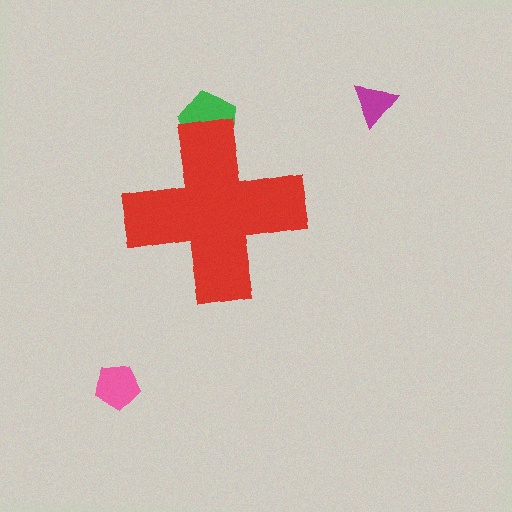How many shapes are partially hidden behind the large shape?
1 shape is partially hidden.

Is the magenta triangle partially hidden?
No, the magenta triangle is fully visible.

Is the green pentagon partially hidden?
Yes, the green pentagon is partially hidden behind the red cross.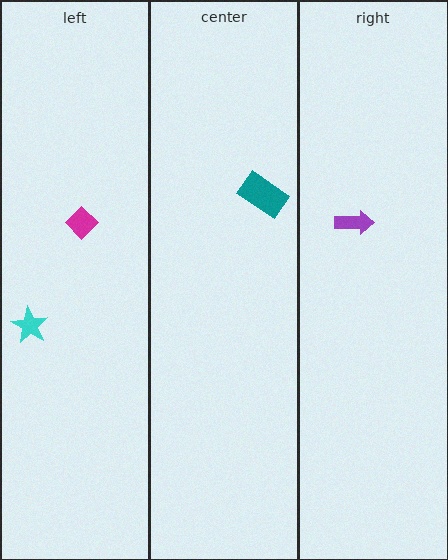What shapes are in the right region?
The purple arrow.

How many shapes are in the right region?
1.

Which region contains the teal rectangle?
The center region.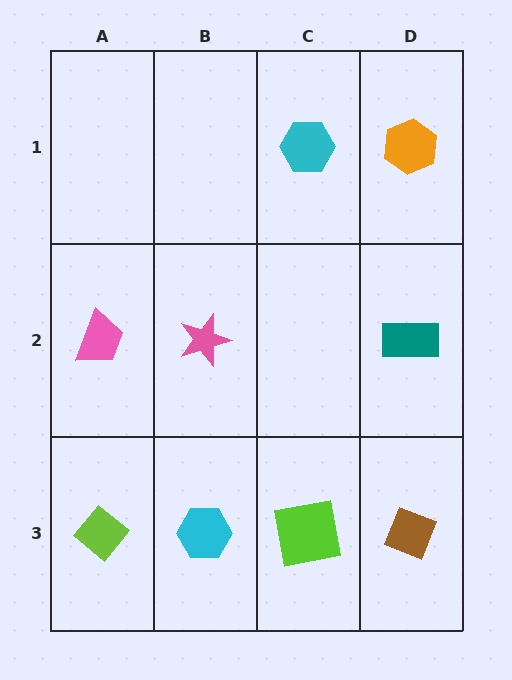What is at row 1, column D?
An orange hexagon.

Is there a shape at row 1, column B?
No, that cell is empty.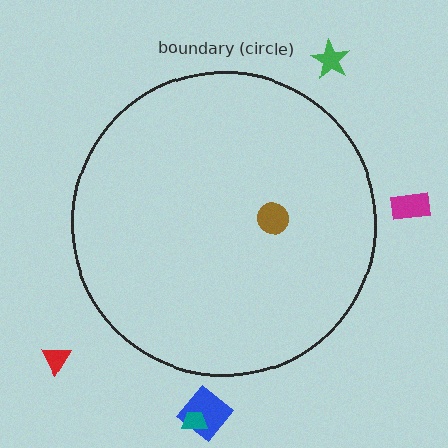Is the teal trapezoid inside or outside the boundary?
Outside.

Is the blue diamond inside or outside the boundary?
Outside.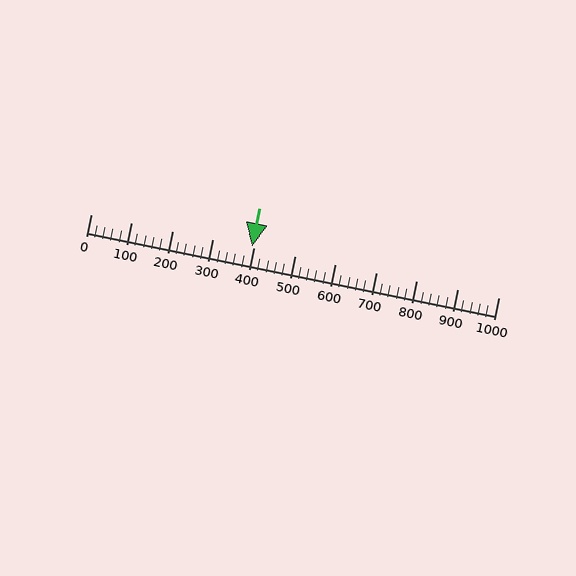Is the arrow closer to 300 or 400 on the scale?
The arrow is closer to 400.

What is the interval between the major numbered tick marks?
The major tick marks are spaced 100 units apart.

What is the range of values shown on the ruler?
The ruler shows values from 0 to 1000.